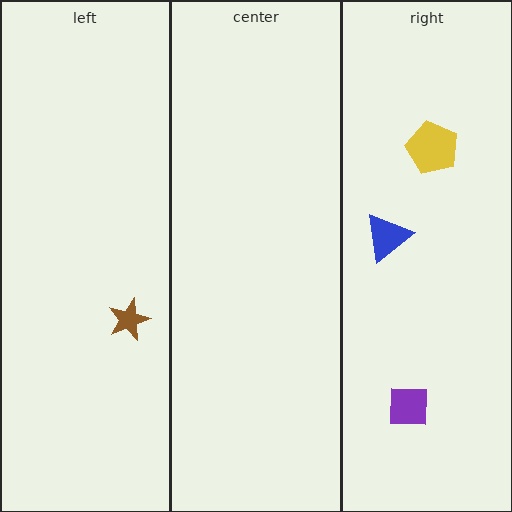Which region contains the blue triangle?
The right region.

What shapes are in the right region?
The yellow pentagon, the blue triangle, the purple square.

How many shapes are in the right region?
3.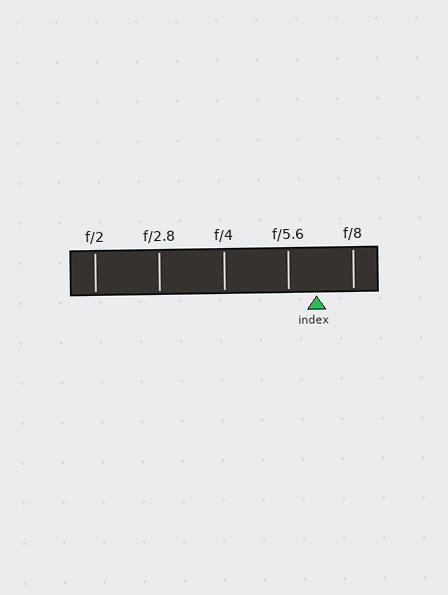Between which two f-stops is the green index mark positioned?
The index mark is between f/5.6 and f/8.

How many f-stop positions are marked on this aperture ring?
There are 5 f-stop positions marked.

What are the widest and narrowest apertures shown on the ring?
The widest aperture shown is f/2 and the narrowest is f/8.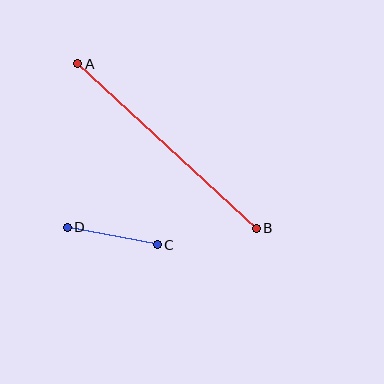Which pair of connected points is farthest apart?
Points A and B are farthest apart.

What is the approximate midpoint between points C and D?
The midpoint is at approximately (112, 236) pixels.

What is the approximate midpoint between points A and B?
The midpoint is at approximately (167, 146) pixels.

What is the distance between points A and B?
The distance is approximately 243 pixels.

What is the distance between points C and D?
The distance is approximately 92 pixels.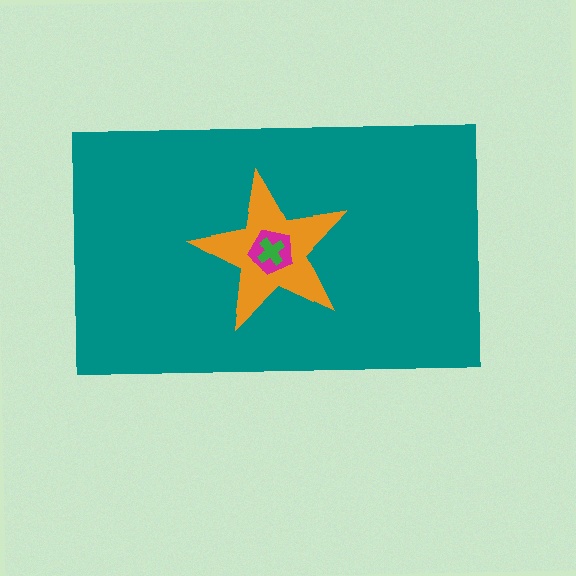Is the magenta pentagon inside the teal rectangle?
Yes.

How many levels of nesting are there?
4.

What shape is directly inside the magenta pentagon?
The green cross.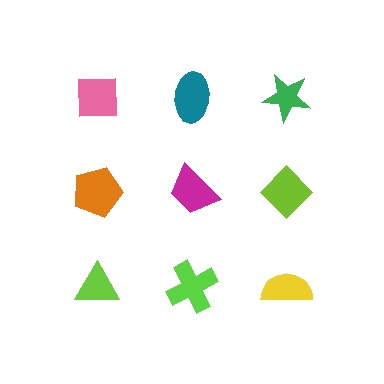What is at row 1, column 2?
A teal ellipse.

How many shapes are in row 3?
3 shapes.